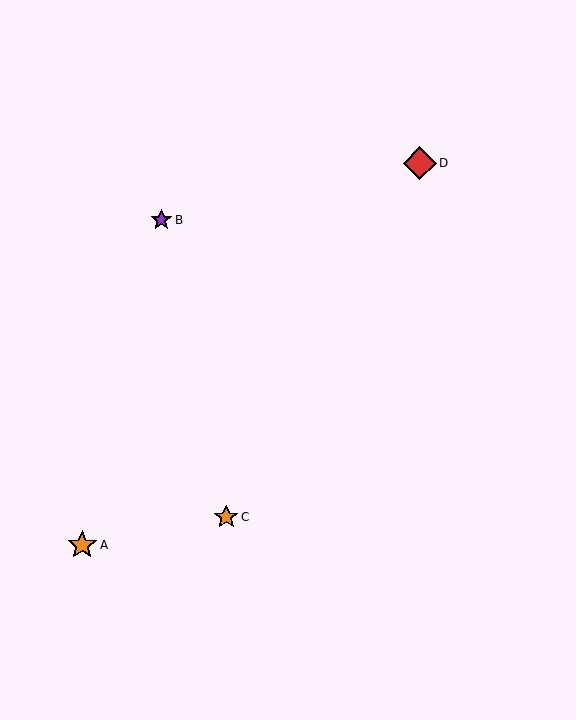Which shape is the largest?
The red diamond (labeled D) is the largest.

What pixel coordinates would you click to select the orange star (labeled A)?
Click at (82, 545) to select the orange star A.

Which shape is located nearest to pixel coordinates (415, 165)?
The red diamond (labeled D) at (420, 163) is nearest to that location.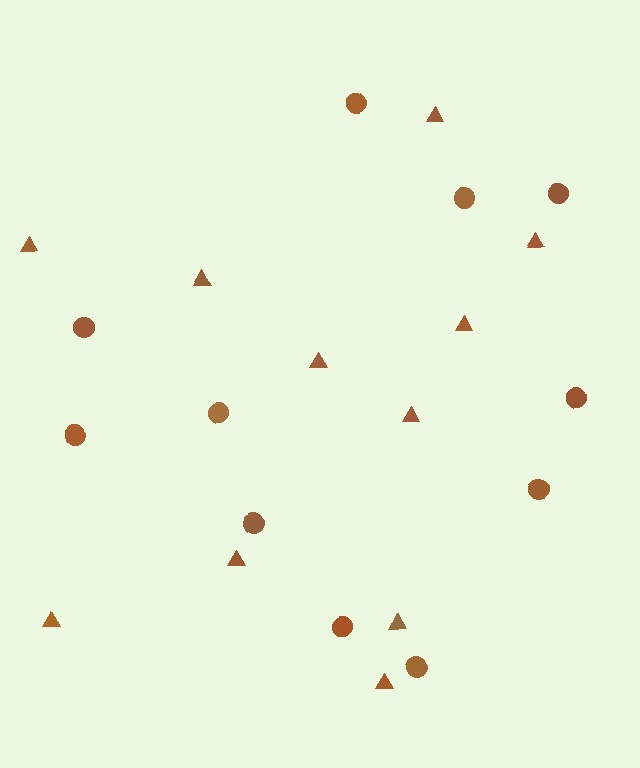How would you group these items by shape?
There are 2 groups: one group of circles (11) and one group of triangles (11).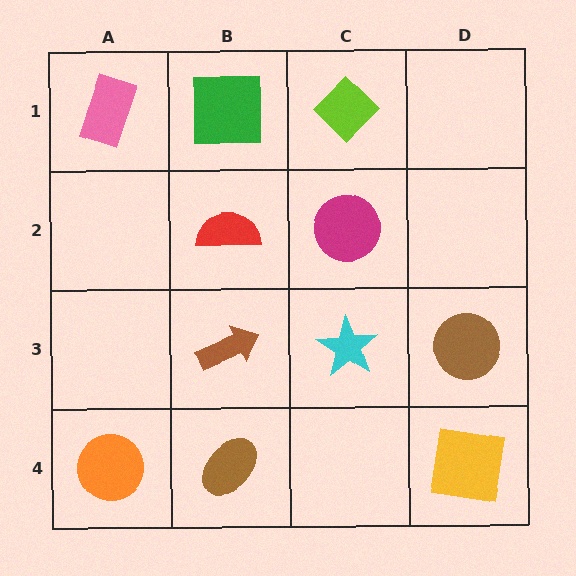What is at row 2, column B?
A red semicircle.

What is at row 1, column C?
A lime diamond.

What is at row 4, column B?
A brown ellipse.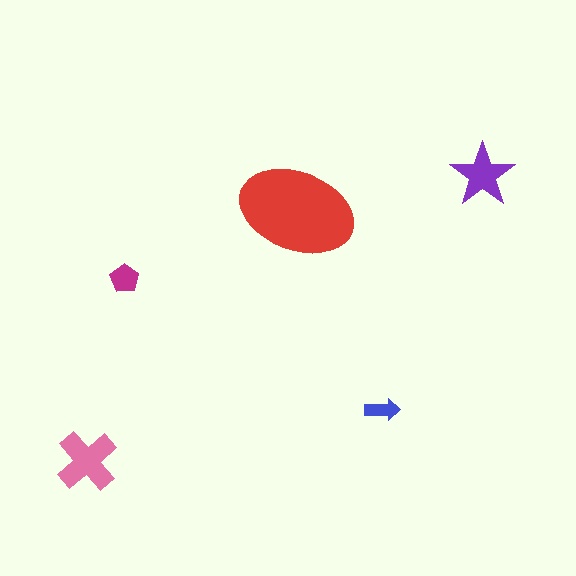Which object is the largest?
The red ellipse.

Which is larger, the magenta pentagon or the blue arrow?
The magenta pentagon.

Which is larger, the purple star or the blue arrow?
The purple star.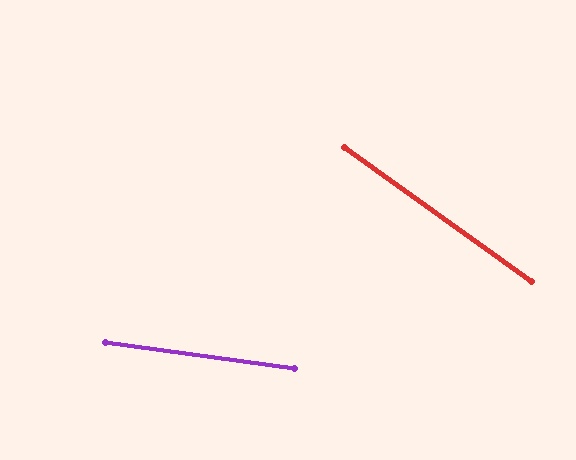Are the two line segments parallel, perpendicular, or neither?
Neither parallel nor perpendicular — they differ by about 28°.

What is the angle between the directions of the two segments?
Approximately 28 degrees.